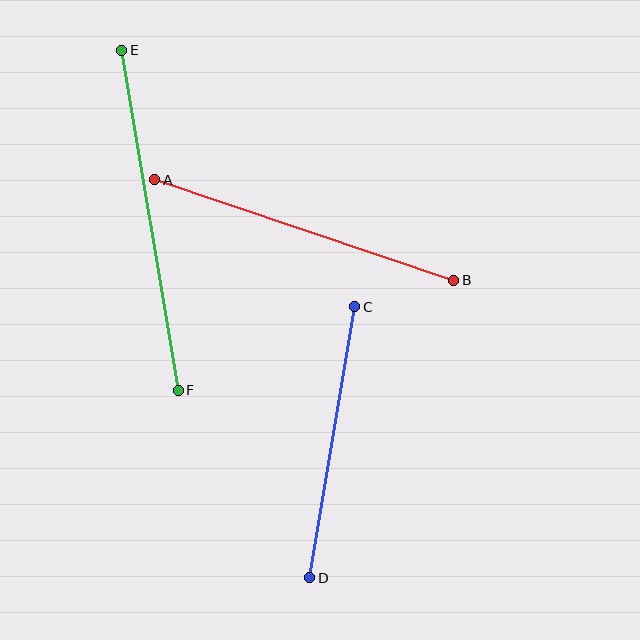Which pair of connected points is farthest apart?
Points E and F are farthest apart.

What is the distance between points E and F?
The distance is approximately 345 pixels.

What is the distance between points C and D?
The distance is approximately 275 pixels.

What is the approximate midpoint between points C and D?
The midpoint is at approximately (332, 442) pixels.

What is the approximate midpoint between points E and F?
The midpoint is at approximately (150, 220) pixels.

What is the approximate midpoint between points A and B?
The midpoint is at approximately (304, 230) pixels.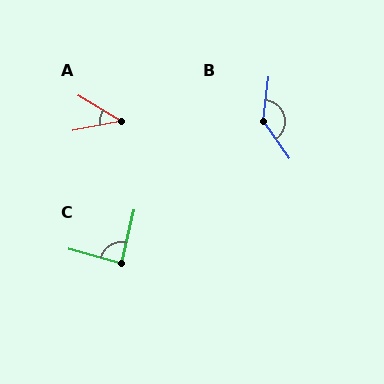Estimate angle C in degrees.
Approximately 88 degrees.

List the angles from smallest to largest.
A (43°), C (88°), B (138°).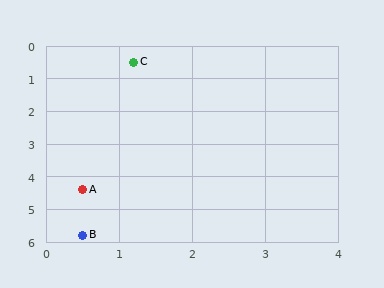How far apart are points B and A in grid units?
Points B and A are about 1.4 grid units apart.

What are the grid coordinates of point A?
Point A is at approximately (0.5, 4.4).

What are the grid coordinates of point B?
Point B is at approximately (0.5, 5.8).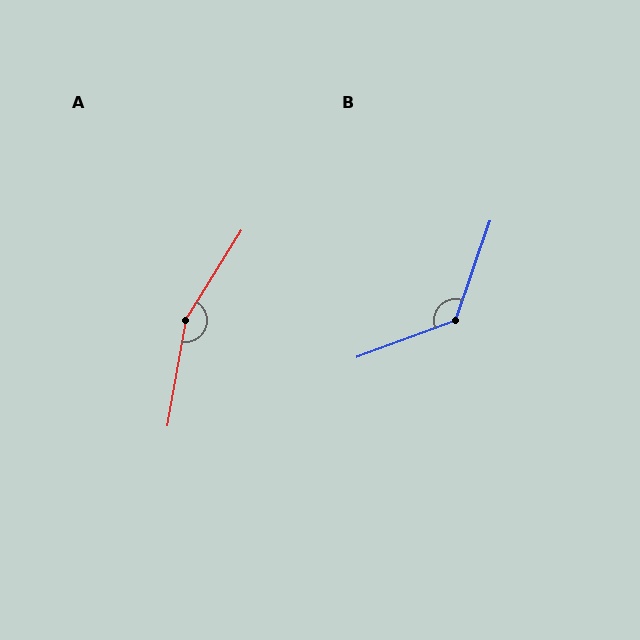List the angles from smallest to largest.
B (129°), A (158°).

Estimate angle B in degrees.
Approximately 129 degrees.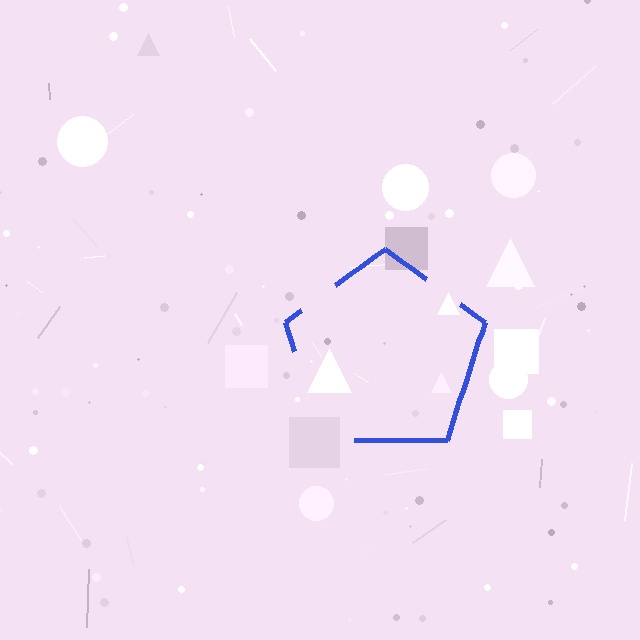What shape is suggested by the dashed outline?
The dashed outline suggests a pentagon.